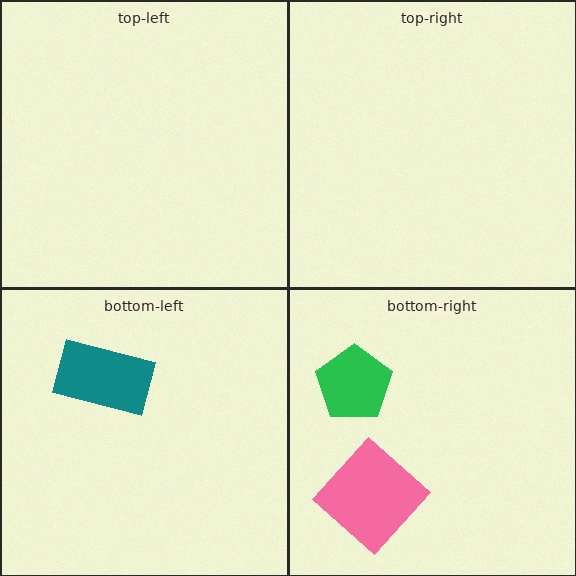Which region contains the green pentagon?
The bottom-right region.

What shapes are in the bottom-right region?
The pink diamond, the green pentagon.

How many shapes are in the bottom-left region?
1.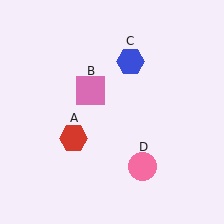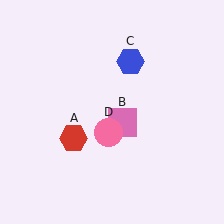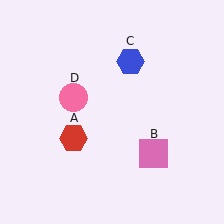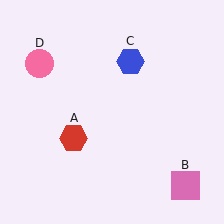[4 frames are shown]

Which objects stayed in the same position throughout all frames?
Red hexagon (object A) and blue hexagon (object C) remained stationary.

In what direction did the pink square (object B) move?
The pink square (object B) moved down and to the right.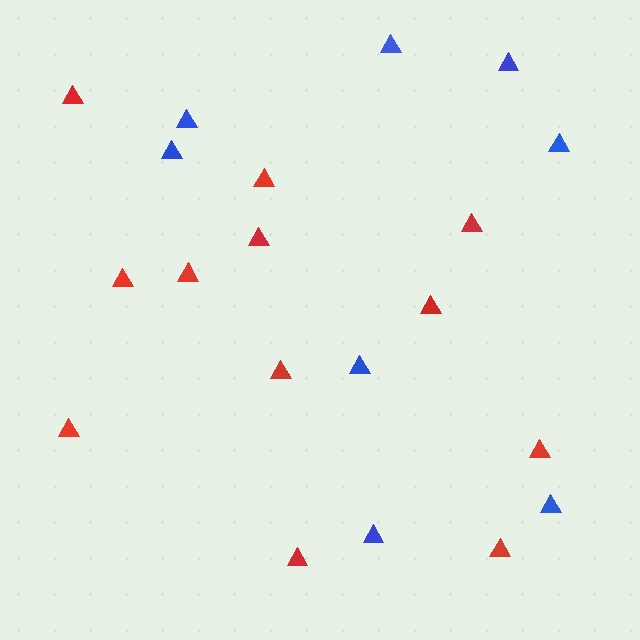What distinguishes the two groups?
There are 2 groups: one group of blue triangles (8) and one group of red triangles (12).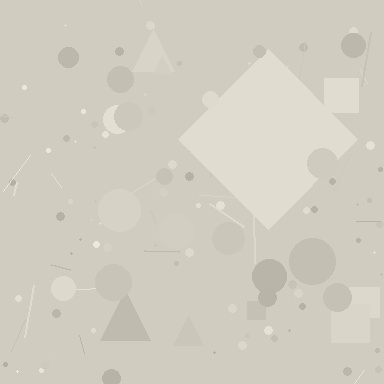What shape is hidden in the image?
A diamond is hidden in the image.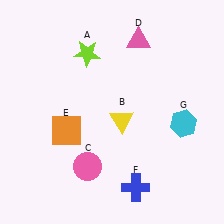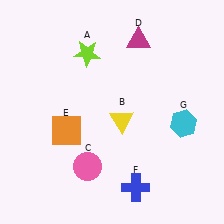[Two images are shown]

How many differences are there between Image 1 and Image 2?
There is 1 difference between the two images.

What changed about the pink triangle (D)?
In Image 1, D is pink. In Image 2, it changed to magenta.